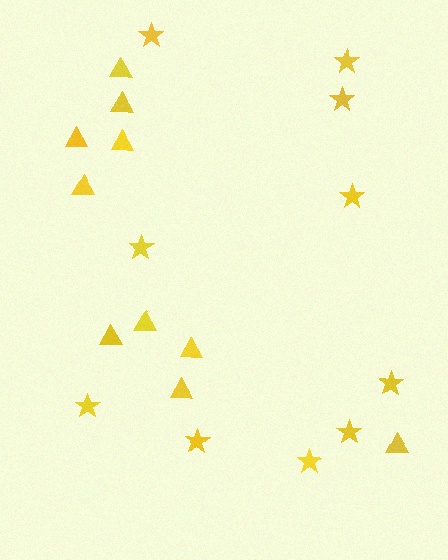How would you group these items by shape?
There are 2 groups: one group of stars (10) and one group of triangles (10).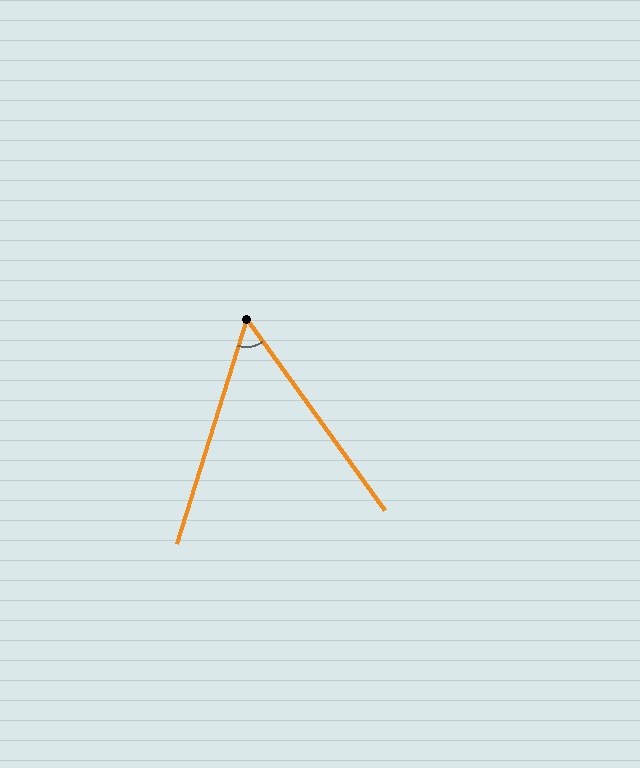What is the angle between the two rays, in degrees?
Approximately 53 degrees.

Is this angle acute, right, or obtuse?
It is acute.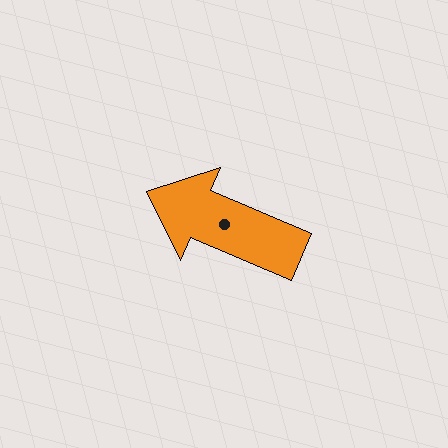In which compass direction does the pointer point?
Northwest.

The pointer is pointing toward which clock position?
Roughly 10 o'clock.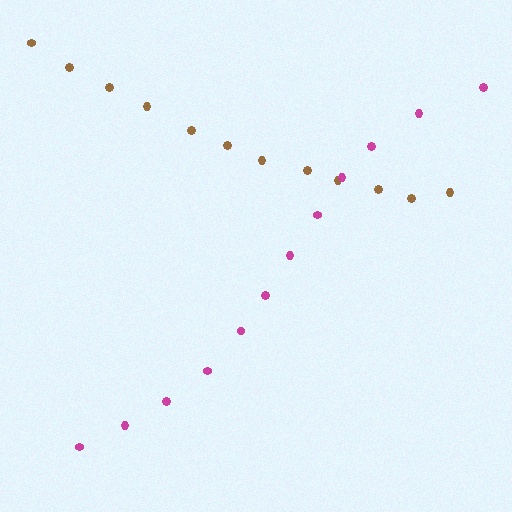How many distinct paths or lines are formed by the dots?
There are 2 distinct paths.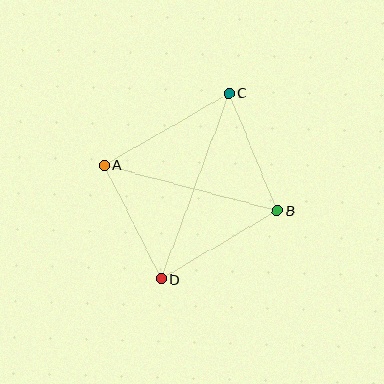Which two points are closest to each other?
Points B and C are closest to each other.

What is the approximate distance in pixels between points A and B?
The distance between A and B is approximately 179 pixels.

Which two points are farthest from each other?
Points C and D are farthest from each other.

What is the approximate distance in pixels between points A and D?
The distance between A and D is approximately 128 pixels.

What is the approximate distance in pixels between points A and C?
The distance between A and C is approximately 144 pixels.